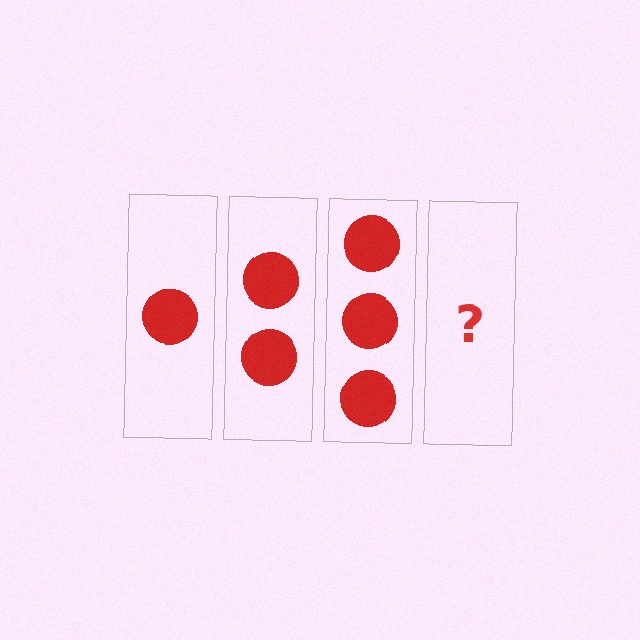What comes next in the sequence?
The next element should be 4 circles.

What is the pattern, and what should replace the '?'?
The pattern is that each step adds one more circle. The '?' should be 4 circles.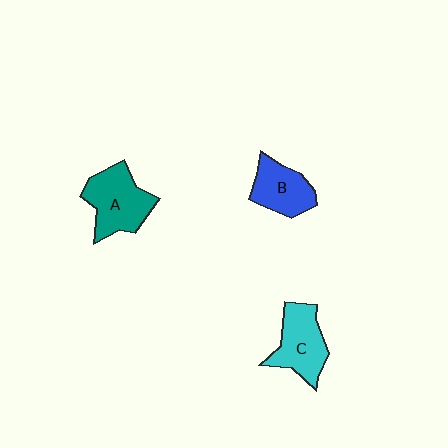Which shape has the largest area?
Shape A (teal).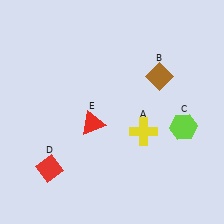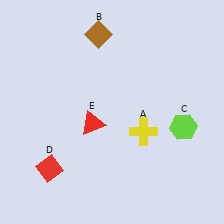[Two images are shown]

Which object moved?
The brown diamond (B) moved left.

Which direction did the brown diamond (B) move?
The brown diamond (B) moved left.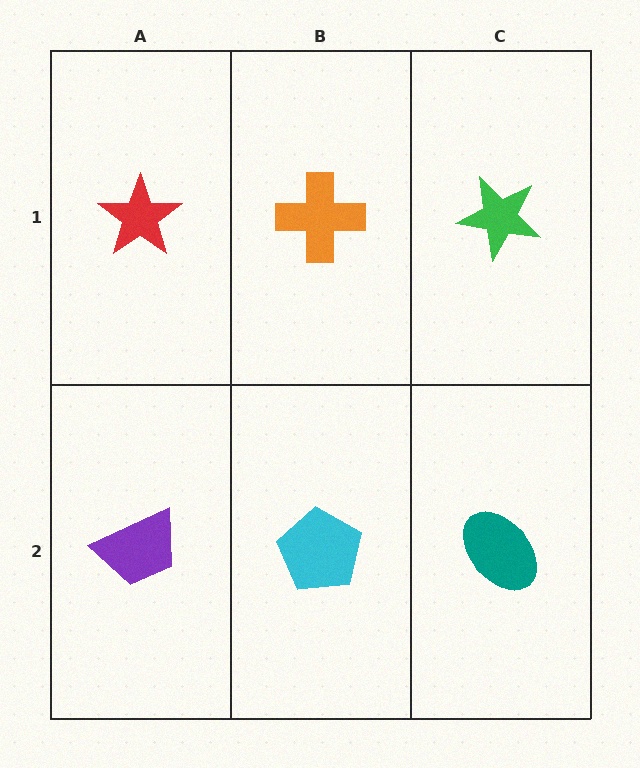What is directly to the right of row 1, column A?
An orange cross.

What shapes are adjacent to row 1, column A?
A purple trapezoid (row 2, column A), an orange cross (row 1, column B).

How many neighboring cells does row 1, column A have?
2.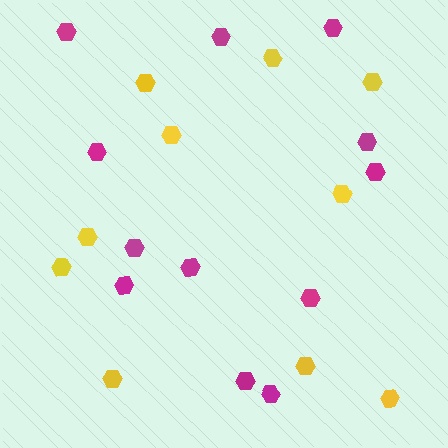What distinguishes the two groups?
There are 2 groups: one group of yellow hexagons (10) and one group of magenta hexagons (12).